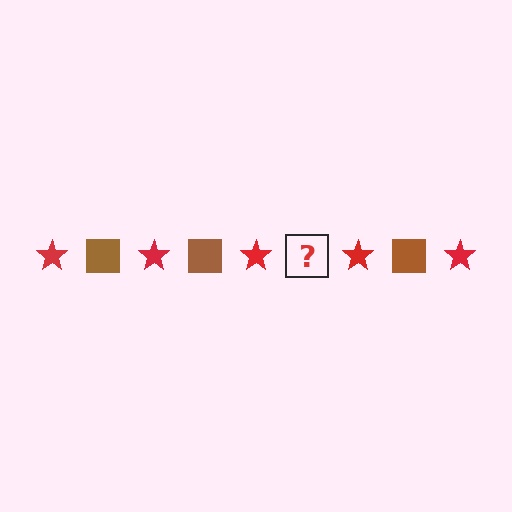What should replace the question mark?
The question mark should be replaced with a brown square.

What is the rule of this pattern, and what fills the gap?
The rule is that the pattern alternates between red star and brown square. The gap should be filled with a brown square.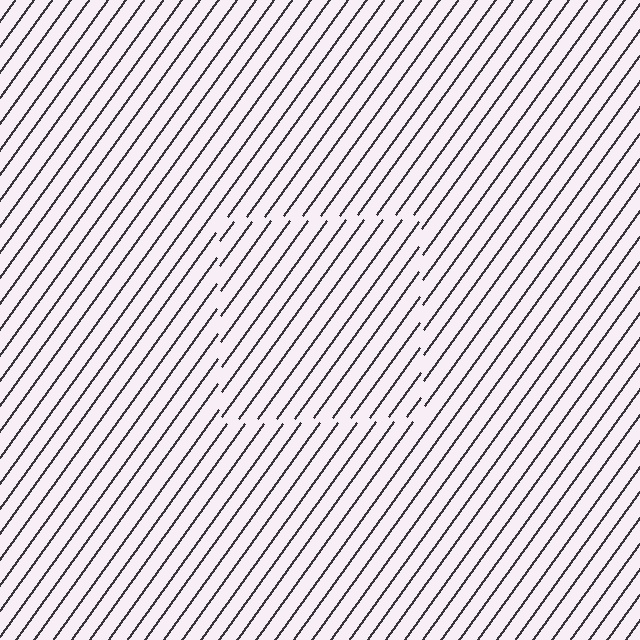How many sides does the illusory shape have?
4 sides — the line-ends trace a square.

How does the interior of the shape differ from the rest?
The interior of the shape contains the same grating, shifted by half a period — the contour is defined by the phase discontinuity where line-ends from the inner and outer gratings abut.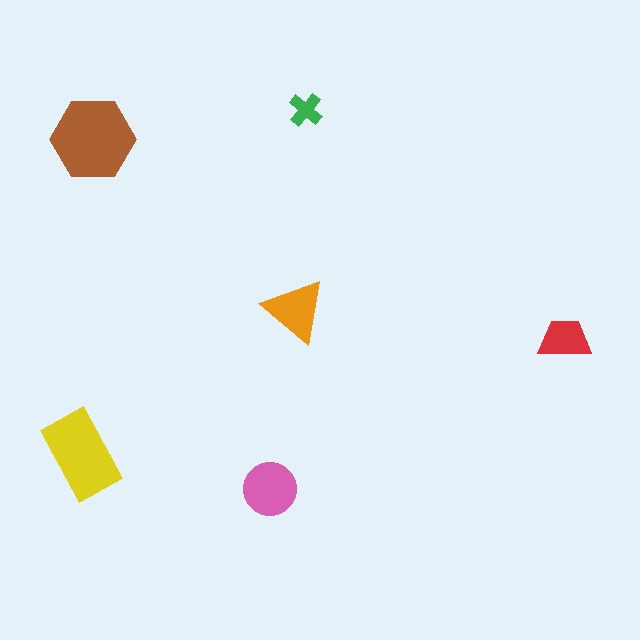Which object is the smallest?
The green cross.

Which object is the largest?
The brown hexagon.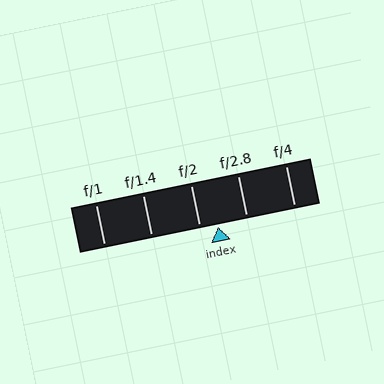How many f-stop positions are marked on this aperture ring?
There are 5 f-stop positions marked.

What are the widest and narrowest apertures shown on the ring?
The widest aperture shown is f/1 and the narrowest is f/4.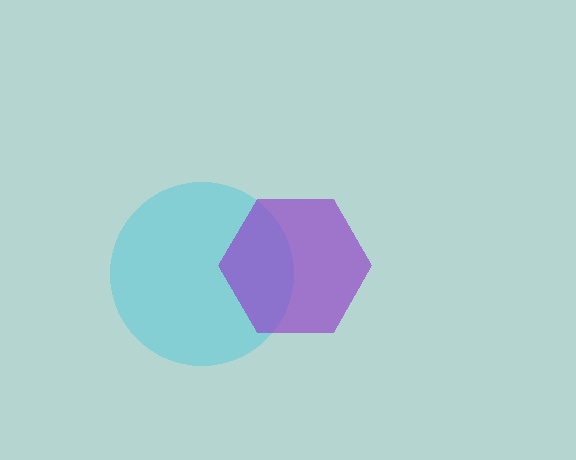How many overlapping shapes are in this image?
There are 2 overlapping shapes in the image.